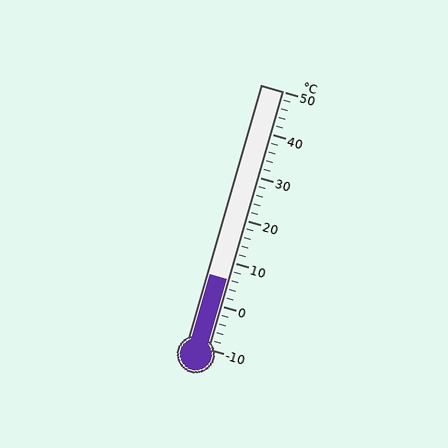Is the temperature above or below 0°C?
The temperature is above 0°C.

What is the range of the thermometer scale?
The thermometer scale ranges from -10°C to 50°C.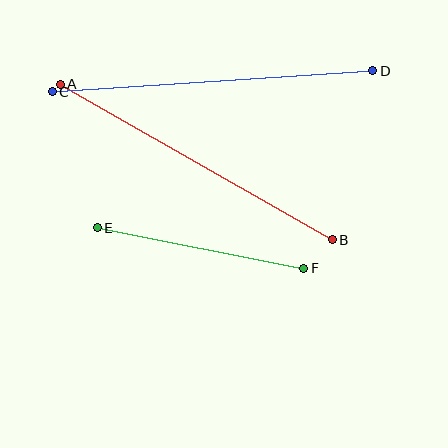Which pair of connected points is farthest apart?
Points C and D are farthest apart.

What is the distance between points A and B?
The distance is approximately 313 pixels.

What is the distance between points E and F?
The distance is approximately 210 pixels.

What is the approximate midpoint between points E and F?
The midpoint is at approximately (200, 248) pixels.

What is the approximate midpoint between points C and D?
The midpoint is at approximately (213, 81) pixels.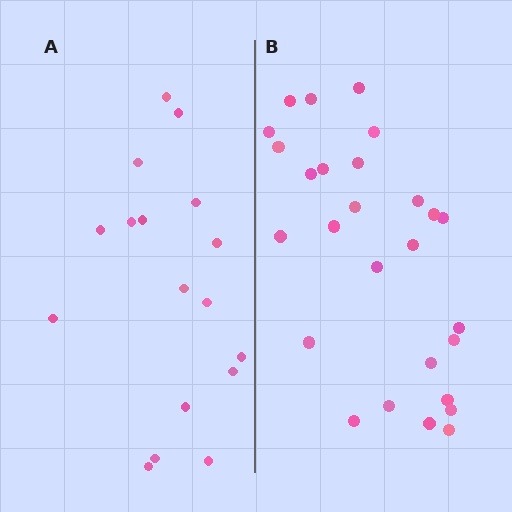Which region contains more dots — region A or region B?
Region B (the right region) has more dots.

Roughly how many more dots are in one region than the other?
Region B has roughly 10 or so more dots than region A.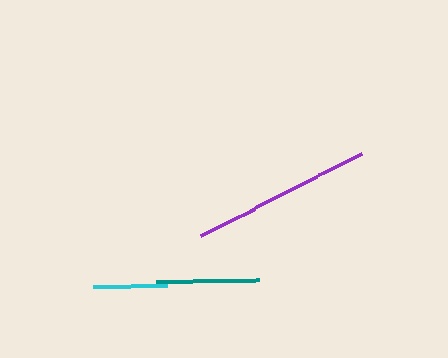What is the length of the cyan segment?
The cyan segment is approximately 74 pixels long.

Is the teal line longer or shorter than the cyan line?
The teal line is longer than the cyan line.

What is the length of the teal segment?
The teal segment is approximately 102 pixels long.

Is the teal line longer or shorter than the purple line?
The purple line is longer than the teal line.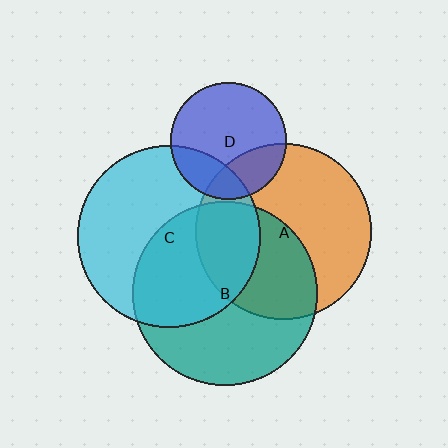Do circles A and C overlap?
Yes.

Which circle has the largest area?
Circle B (teal).